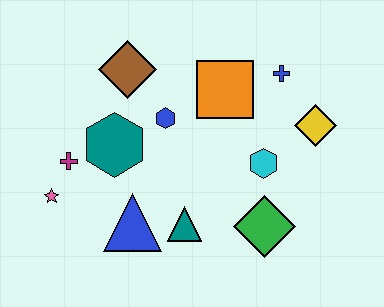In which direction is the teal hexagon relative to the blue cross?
The teal hexagon is to the left of the blue cross.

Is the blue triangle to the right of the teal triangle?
No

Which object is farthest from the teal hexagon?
The yellow diamond is farthest from the teal hexagon.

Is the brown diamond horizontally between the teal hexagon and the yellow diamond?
Yes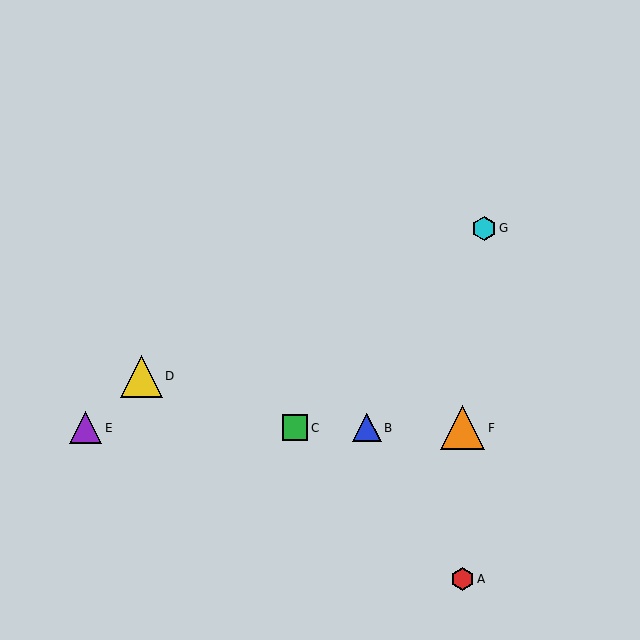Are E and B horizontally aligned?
Yes, both are at y≈428.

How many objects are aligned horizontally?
4 objects (B, C, E, F) are aligned horizontally.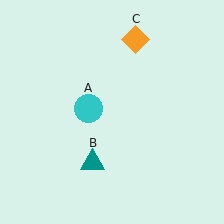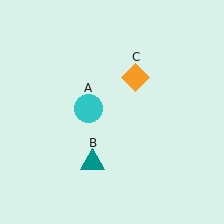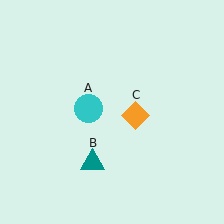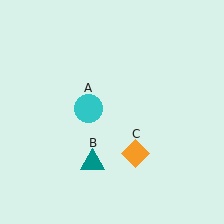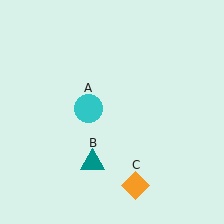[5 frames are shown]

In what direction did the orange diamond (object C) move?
The orange diamond (object C) moved down.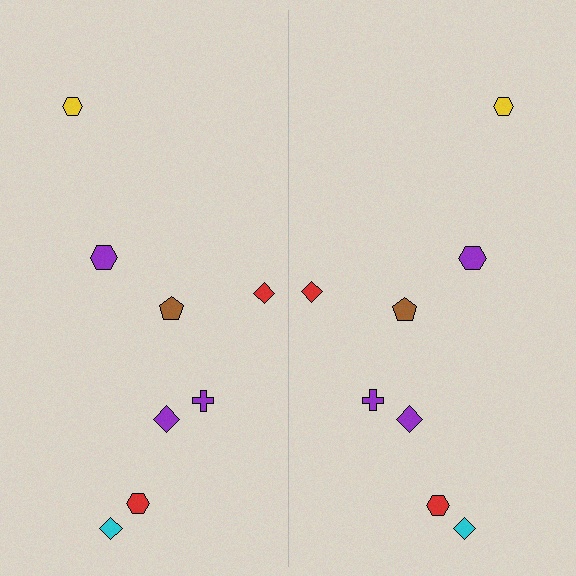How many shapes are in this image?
There are 16 shapes in this image.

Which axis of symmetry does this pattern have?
The pattern has a vertical axis of symmetry running through the center of the image.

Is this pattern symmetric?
Yes, this pattern has bilateral (reflection) symmetry.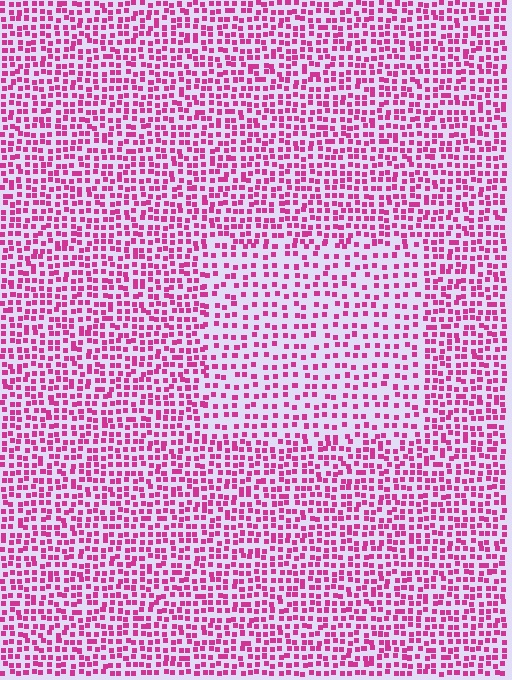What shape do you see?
I see a rectangle.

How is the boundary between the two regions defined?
The boundary is defined by a change in element density (approximately 1.7x ratio). All elements are the same color, size, and shape.